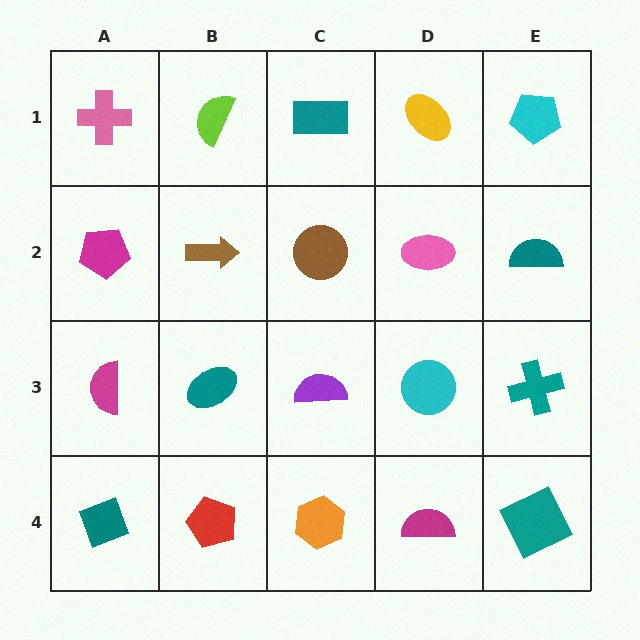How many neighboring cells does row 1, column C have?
3.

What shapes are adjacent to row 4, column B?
A teal ellipse (row 3, column B), a teal diamond (row 4, column A), an orange hexagon (row 4, column C).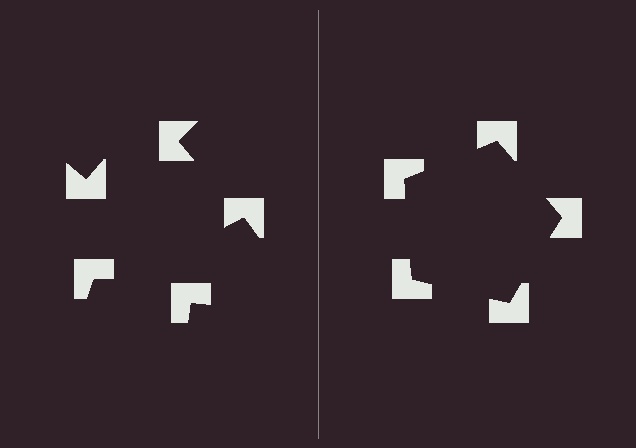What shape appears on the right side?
An illusory pentagon.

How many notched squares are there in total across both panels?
10 — 5 on each side.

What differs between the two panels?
The notched squares are positioned identically on both sides; only the wedge orientations differ. On the right they align to a pentagon; on the left they are misaligned.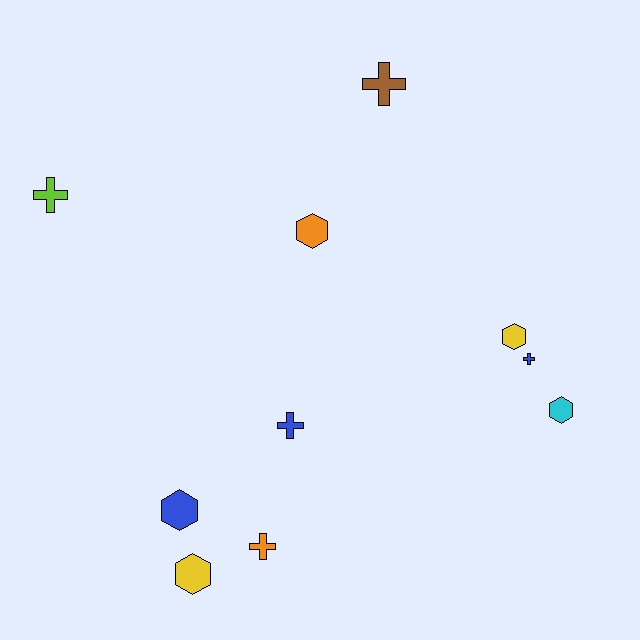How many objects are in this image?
There are 10 objects.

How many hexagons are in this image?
There are 5 hexagons.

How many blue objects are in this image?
There are 3 blue objects.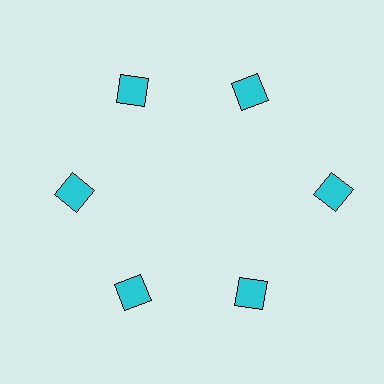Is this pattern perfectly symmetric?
No. The 6 cyan diamonds are arranged in a ring, but one element near the 3 o'clock position is pushed outward from the center, breaking the 6-fold rotational symmetry.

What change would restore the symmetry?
The symmetry would be restored by moving it inward, back onto the ring so that all 6 diamonds sit at equal angles and equal distance from the center.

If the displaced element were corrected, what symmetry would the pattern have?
It would have 6-fold rotational symmetry — the pattern would map onto itself every 60 degrees.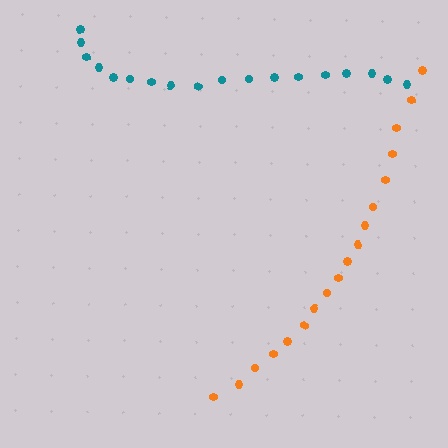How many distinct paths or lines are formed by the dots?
There are 2 distinct paths.